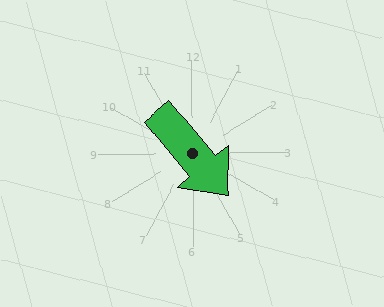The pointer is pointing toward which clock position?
Roughly 5 o'clock.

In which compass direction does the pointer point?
Southeast.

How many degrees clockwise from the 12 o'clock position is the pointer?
Approximately 140 degrees.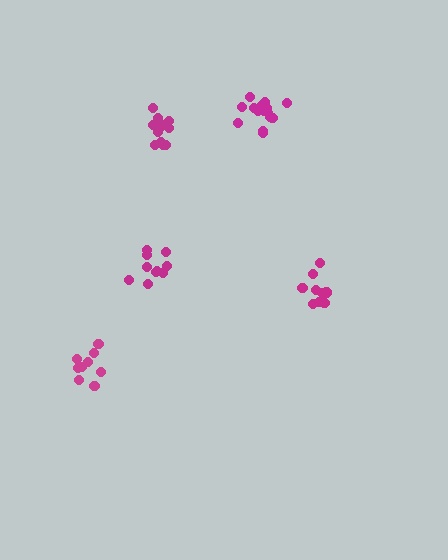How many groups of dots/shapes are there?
There are 5 groups.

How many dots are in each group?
Group 1: 15 dots, Group 2: 10 dots, Group 3: 9 dots, Group 4: 12 dots, Group 5: 9 dots (55 total).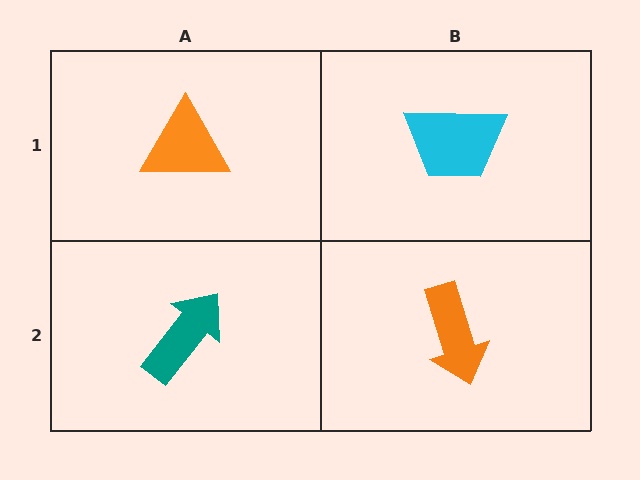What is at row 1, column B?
A cyan trapezoid.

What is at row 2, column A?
A teal arrow.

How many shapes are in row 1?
2 shapes.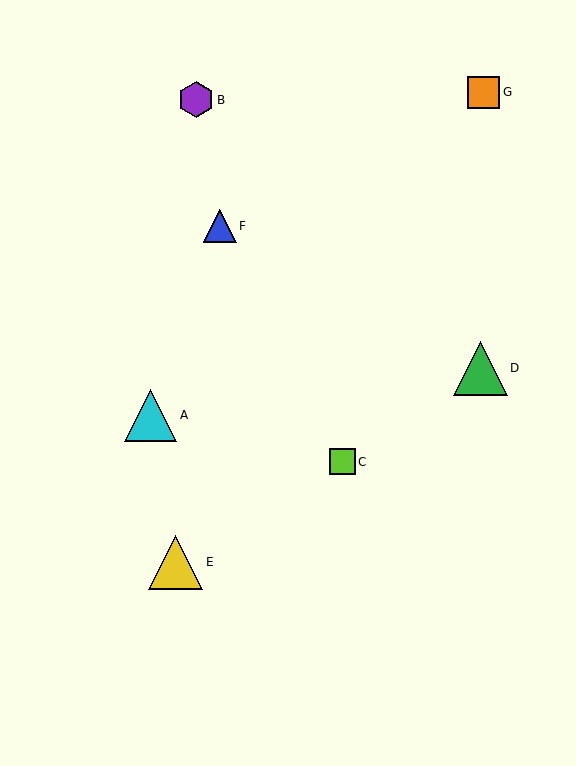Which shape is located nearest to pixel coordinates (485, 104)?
The orange square (labeled G) at (484, 92) is nearest to that location.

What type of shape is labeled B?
Shape B is a purple hexagon.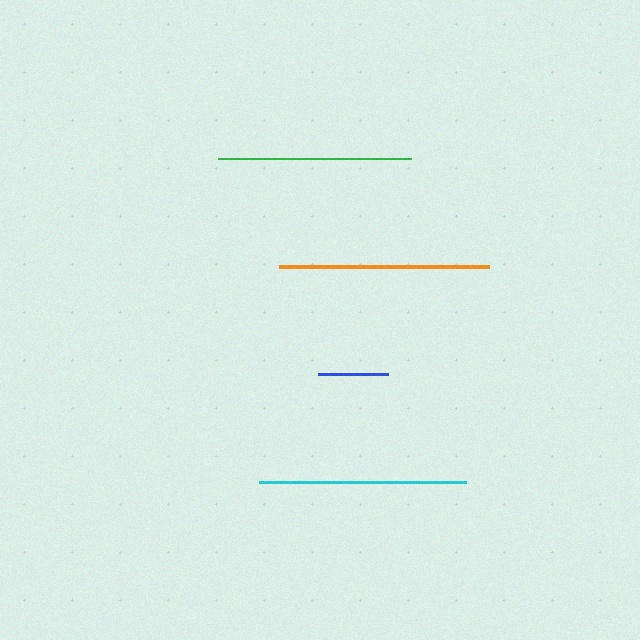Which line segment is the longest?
The orange line is the longest at approximately 210 pixels.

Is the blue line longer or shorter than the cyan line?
The cyan line is longer than the blue line.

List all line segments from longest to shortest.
From longest to shortest: orange, cyan, green, blue.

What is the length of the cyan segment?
The cyan segment is approximately 208 pixels long.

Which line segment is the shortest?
The blue line is the shortest at approximately 70 pixels.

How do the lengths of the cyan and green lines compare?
The cyan and green lines are approximately the same length.